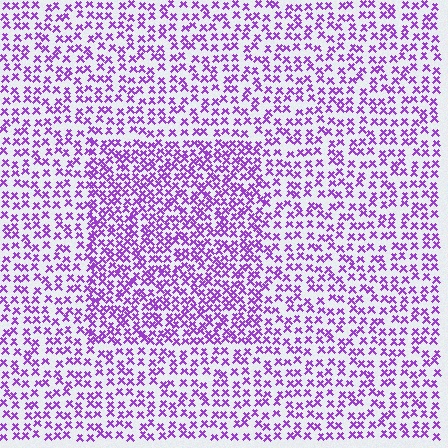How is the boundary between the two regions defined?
The boundary is defined by a change in element density (approximately 1.6x ratio). All elements are the same color, size, and shape.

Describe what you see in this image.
The image contains small purple elements arranged at two different densities. A rectangle-shaped region is visible where the elements are more densely packed than the surrounding area.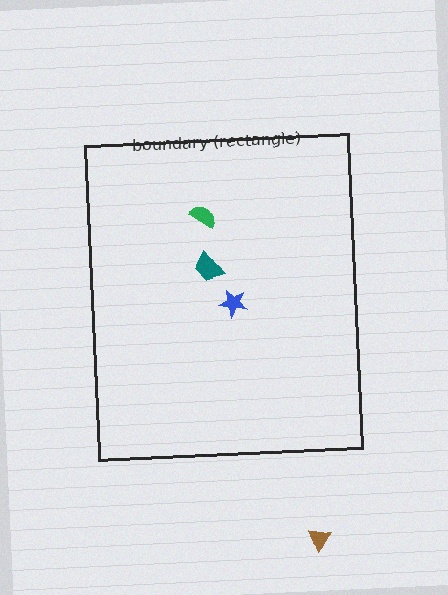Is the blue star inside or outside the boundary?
Inside.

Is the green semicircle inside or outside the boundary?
Inside.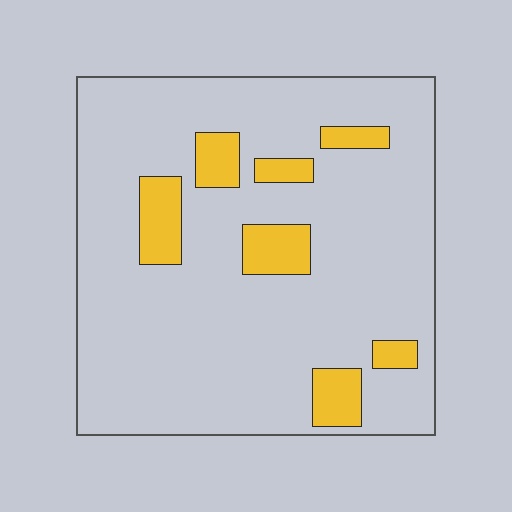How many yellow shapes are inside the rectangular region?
7.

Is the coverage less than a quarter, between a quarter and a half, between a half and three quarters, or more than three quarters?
Less than a quarter.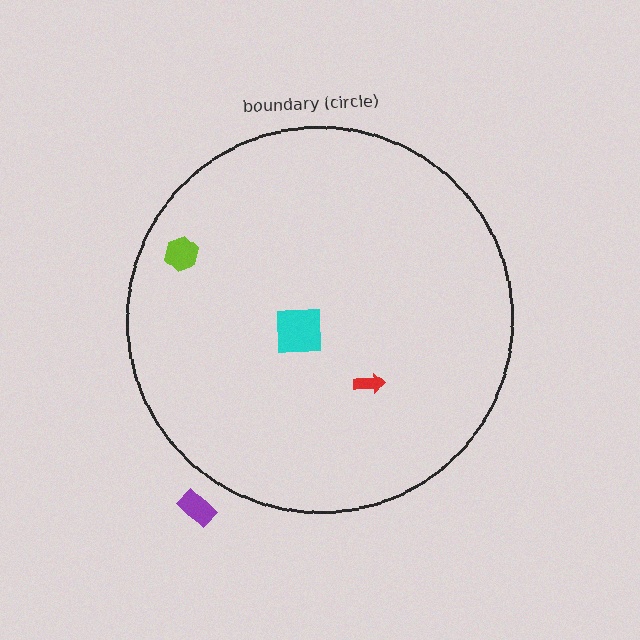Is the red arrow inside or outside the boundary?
Inside.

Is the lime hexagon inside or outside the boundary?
Inside.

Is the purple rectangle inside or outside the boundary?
Outside.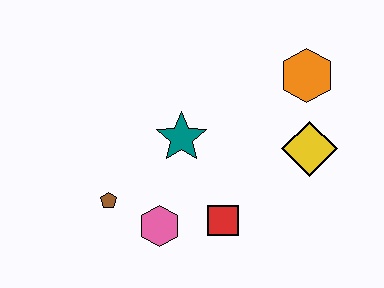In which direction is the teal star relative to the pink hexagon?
The teal star is above the pink hexagon.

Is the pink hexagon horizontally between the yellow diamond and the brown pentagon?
Yes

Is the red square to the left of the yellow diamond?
Yes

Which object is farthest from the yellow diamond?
The brown pentagon is farthest from the yellow diamond.